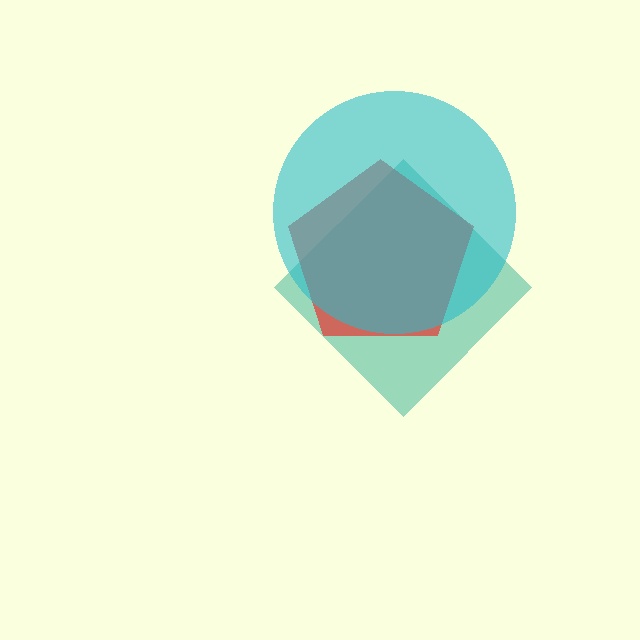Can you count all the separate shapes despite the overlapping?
Yes, there are 3 separate shapes.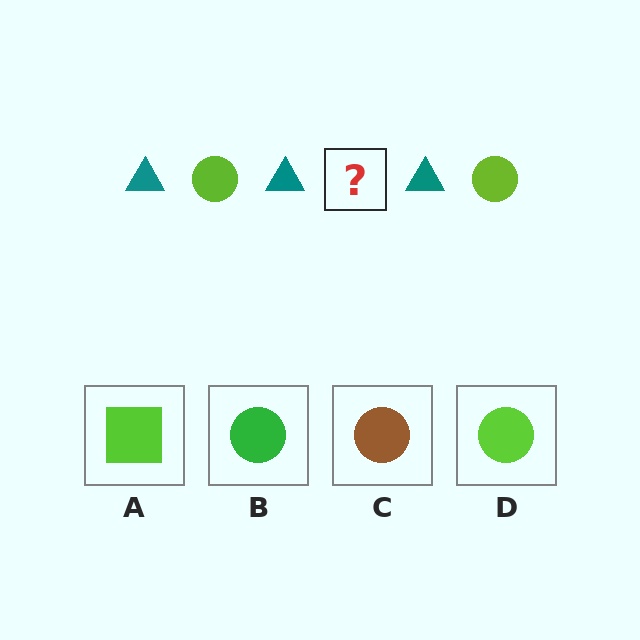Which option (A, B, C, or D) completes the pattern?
D.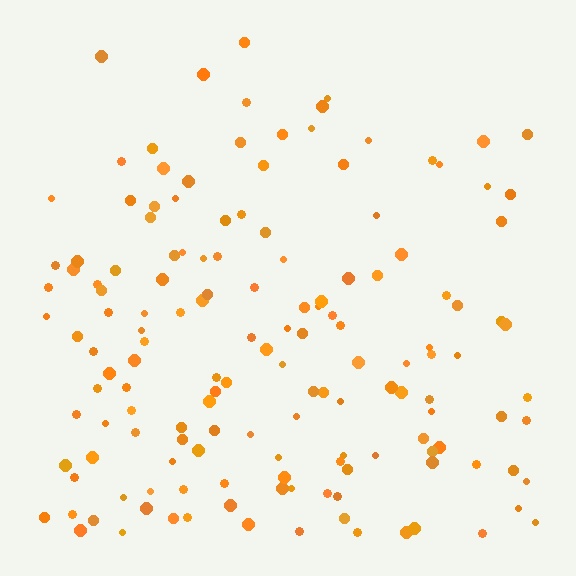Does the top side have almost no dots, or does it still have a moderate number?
Still a moderate number, just noticeably fewer than the bottom.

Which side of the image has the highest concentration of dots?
The bottom.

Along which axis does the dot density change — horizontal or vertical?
Vertical.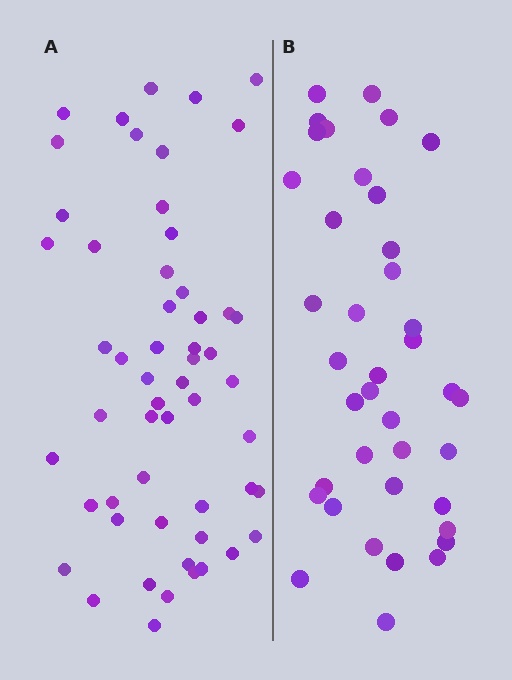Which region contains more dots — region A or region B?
Region A (the left region) has more dots.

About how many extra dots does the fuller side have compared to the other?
Region A has approximately 15 more dots than region B.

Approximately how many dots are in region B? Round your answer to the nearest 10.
About 40 dots. (The exact count is 39, which rounds to 40.)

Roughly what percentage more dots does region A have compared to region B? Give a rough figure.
About 40% more.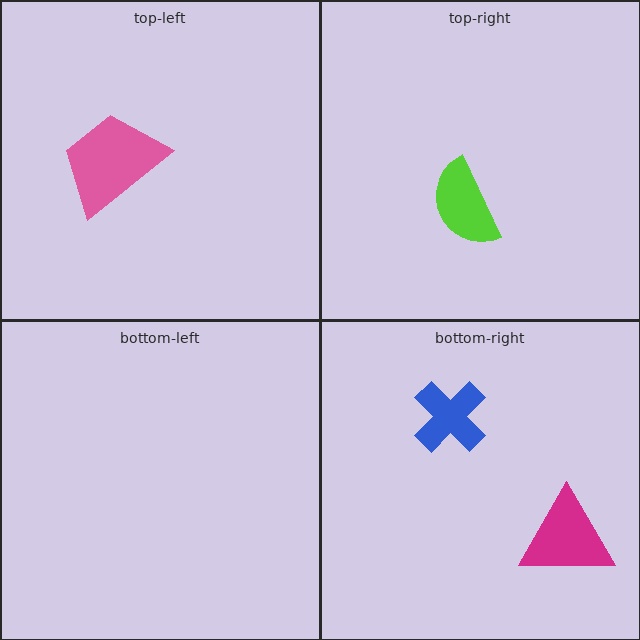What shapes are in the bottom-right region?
The magenta triangle, the blue cross.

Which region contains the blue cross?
The bottom-right region.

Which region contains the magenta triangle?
The bottom-right region.